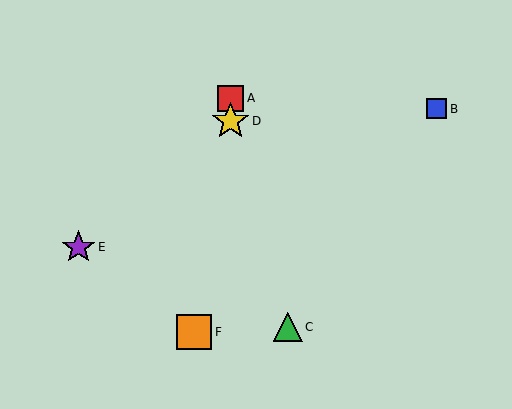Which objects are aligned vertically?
Objects A, D are aligned vertically.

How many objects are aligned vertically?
2 objects (A, D) are aligned vertically.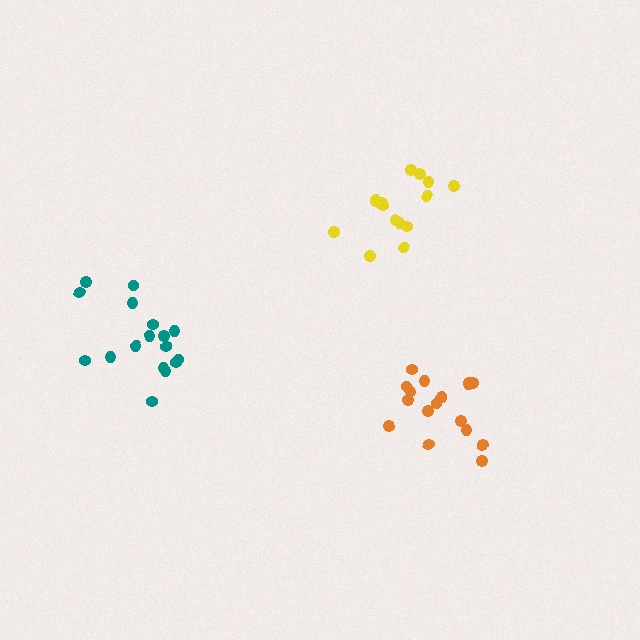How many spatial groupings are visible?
There are 3 spatial groupings.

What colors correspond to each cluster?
The clusters are colored: teal, orange, yellow.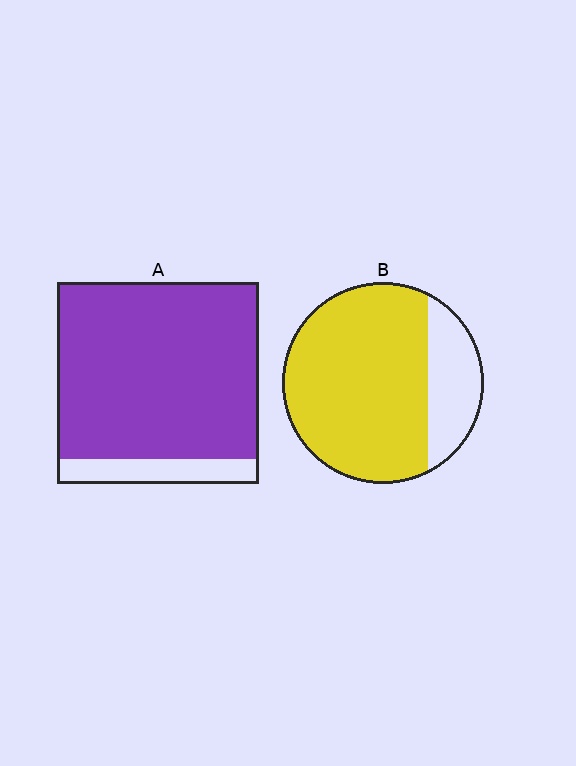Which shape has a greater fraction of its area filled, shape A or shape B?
Shape A.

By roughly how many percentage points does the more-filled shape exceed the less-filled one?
By roughly 10 percentage points (A over B).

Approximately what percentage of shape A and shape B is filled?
A is approximately 90% and B is approximately 75%.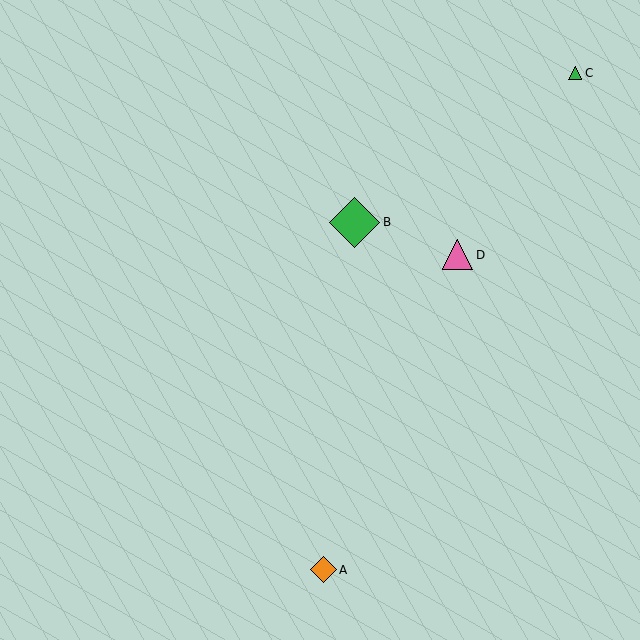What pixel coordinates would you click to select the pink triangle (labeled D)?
Click at (458, 255) to select the pink triangle D.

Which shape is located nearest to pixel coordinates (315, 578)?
The orange diamond (labeled A) at (323, 570) is nearest to that location.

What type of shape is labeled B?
Shape B is a green diamond.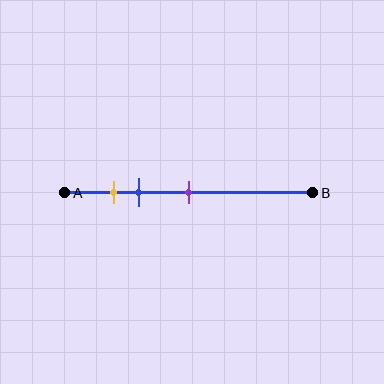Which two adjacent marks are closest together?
The yellow and blue marks are the closest adjacent pair.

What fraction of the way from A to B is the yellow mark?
The yellow mark is approximately 20% (0.2) of the way from A to B.